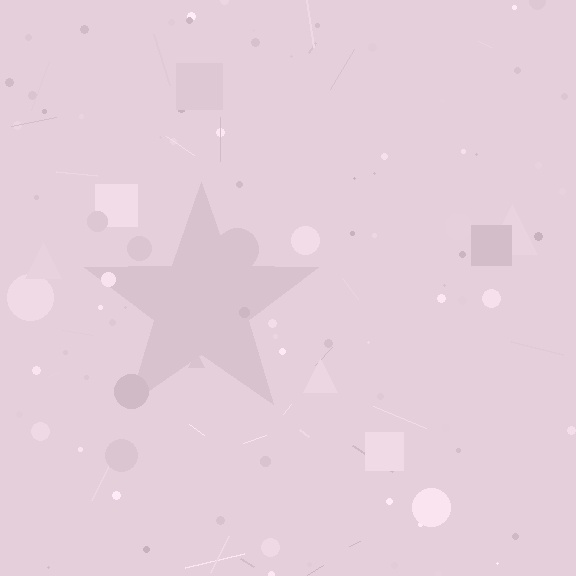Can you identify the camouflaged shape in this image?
The camouflaged shape is a star.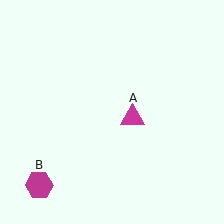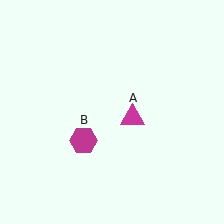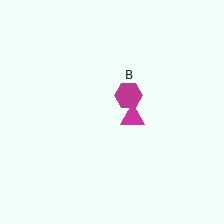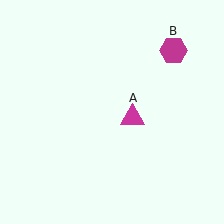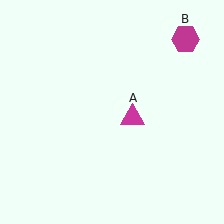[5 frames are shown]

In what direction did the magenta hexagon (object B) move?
The magenta hexagon (object B) moved up and to the right.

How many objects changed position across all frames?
1 object changed position: magenta hexagon (object B).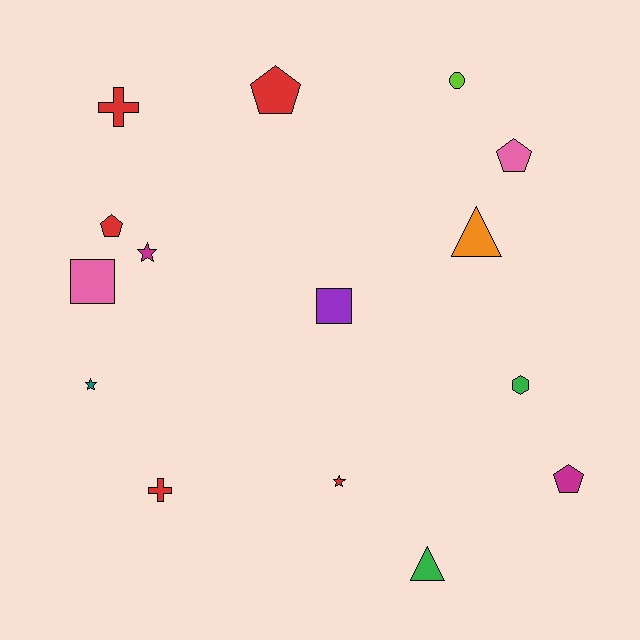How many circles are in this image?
There is 1 circle.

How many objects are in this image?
There are 15 objects.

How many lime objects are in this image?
There is 1 lime object.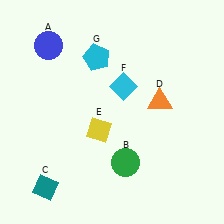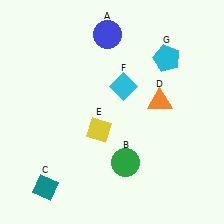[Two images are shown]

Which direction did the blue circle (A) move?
The blue circle (A) moved right.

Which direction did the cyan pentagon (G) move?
The cyan pentagon (G) moved right.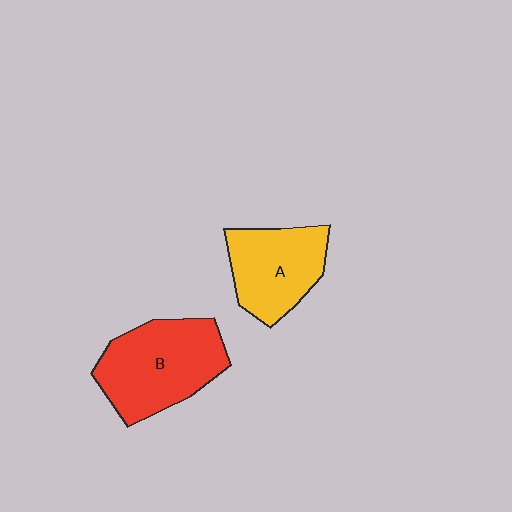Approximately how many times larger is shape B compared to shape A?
Approximately 1.3 times.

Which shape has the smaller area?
Shape A (yellow).